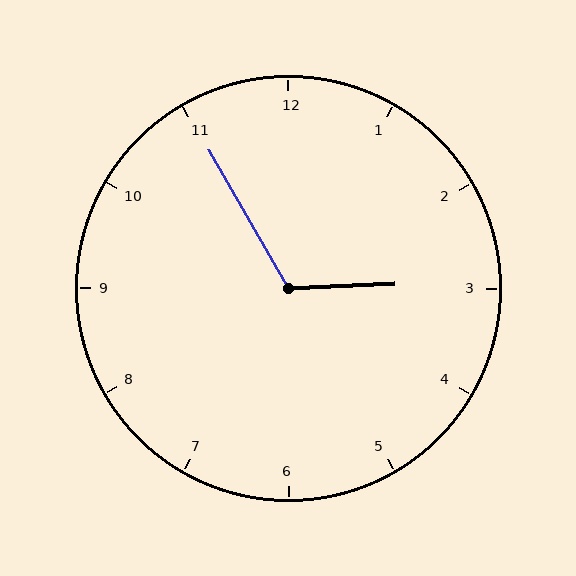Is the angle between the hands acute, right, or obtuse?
It is obtuse.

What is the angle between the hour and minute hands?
Approximately 118 degrees.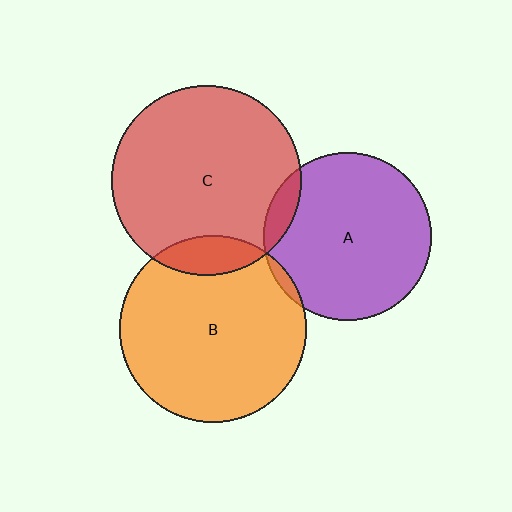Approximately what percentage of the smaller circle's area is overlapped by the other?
Approximately 5%.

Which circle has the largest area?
Circle C (red).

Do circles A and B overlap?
Yes.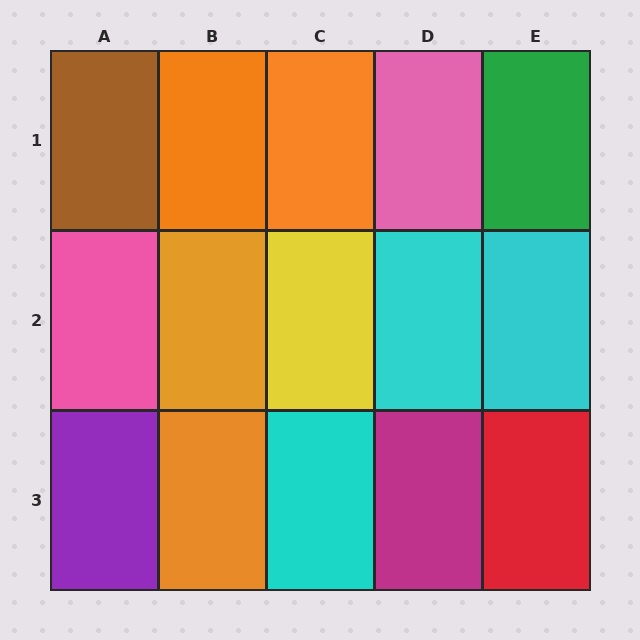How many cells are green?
1 cell is green.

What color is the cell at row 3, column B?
Orange.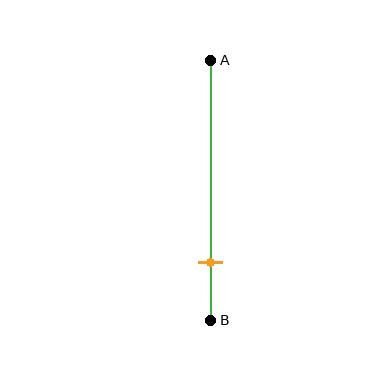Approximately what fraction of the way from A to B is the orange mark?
The orange mark is approximately 80% of the way from A to B.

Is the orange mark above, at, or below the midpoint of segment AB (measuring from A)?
The orange mark is below the midpoint of segment AB.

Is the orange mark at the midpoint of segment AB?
No, the mark is at about 80% from A, not at the 50% midpoint.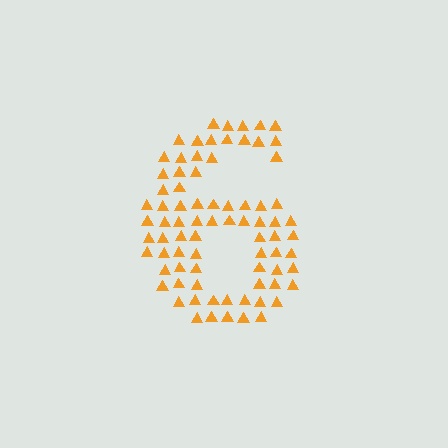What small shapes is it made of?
It is made of small triangles.